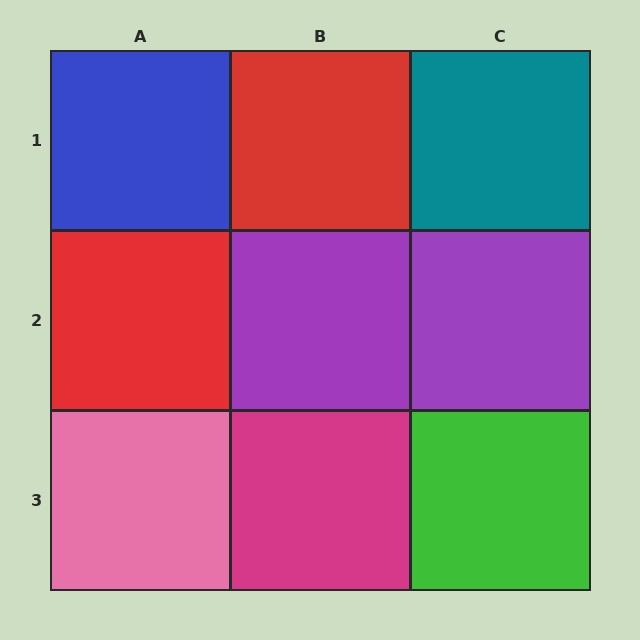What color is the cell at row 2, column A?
Red.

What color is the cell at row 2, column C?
Purple.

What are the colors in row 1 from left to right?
Blue, red, teal.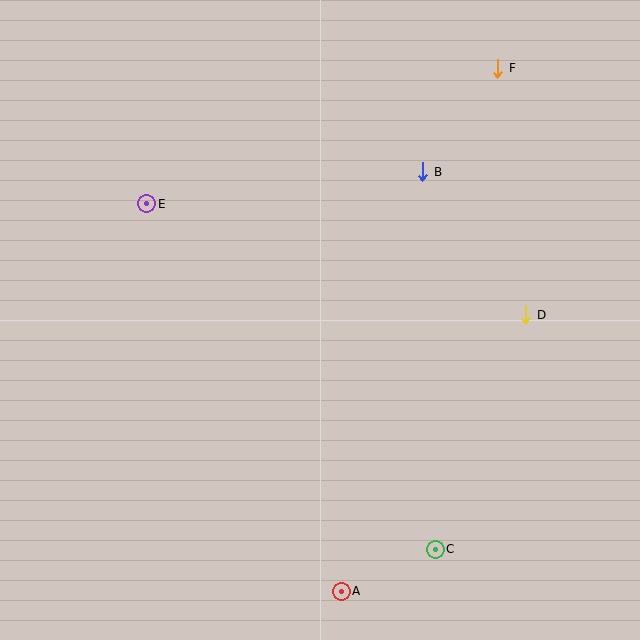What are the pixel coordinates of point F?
Point F is at (498, 68).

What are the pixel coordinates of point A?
Point A is at (341, 591).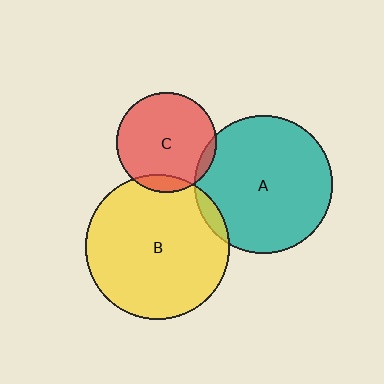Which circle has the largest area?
Circle B (yellow).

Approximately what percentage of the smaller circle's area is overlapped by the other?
Approximately 5%.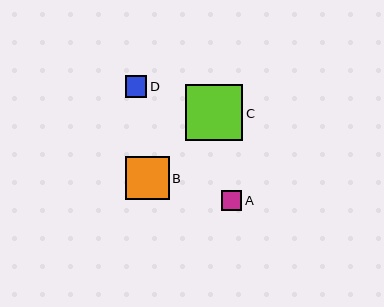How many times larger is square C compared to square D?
Square C is approximately 2.6 times the size of square D.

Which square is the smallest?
Square A is the smallest with a size of approximately 21 pixels.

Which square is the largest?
Square C is the largest with a size of approximately 57 pixels.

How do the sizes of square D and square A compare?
Square D and square A are approximately the same size.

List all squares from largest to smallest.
From largest to smallest: C, B, D, A.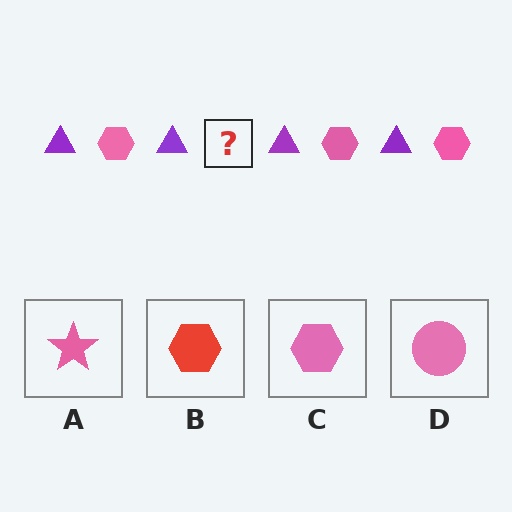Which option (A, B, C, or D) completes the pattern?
C.